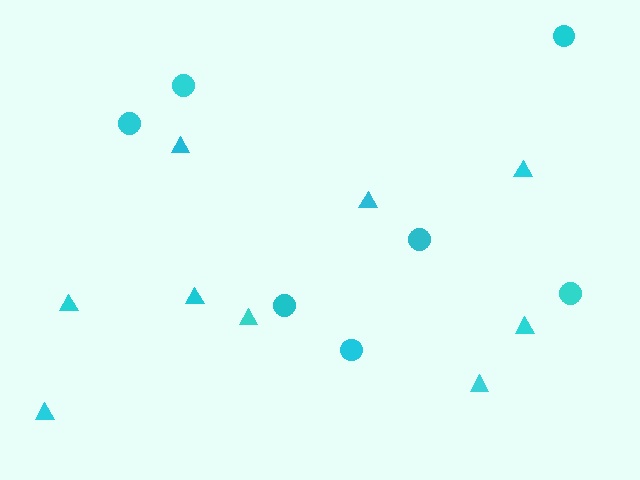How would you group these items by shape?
There are 2 groups: one group of triangles (9) and one group of circles (7).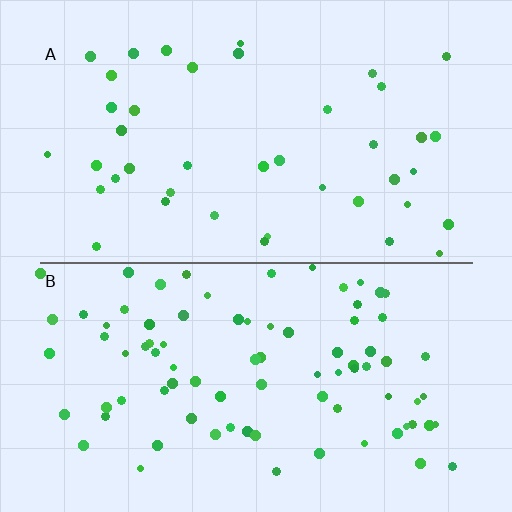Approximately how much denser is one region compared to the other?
Approximately 2.0× — region B over region A.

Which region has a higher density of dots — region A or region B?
B (the bottom).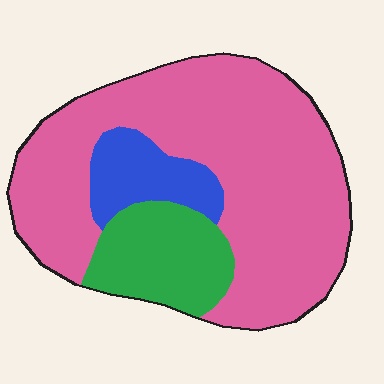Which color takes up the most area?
Pink, at roughly 70%.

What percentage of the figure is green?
Green covers roughly 20% of the figure.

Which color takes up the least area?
Blue, at roughly 10%.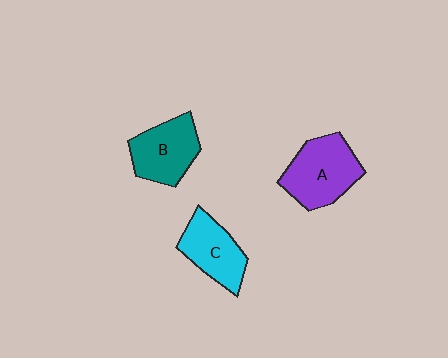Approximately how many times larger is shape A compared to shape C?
Approximately 1.3 times.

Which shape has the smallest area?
Shape C (cyan).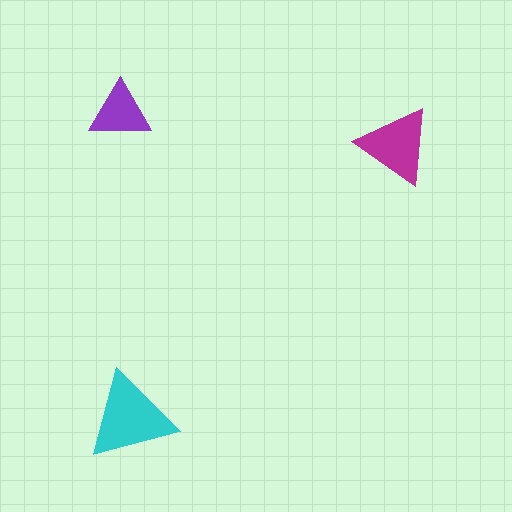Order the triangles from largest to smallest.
the cyan one, the magenta one, the purple one.